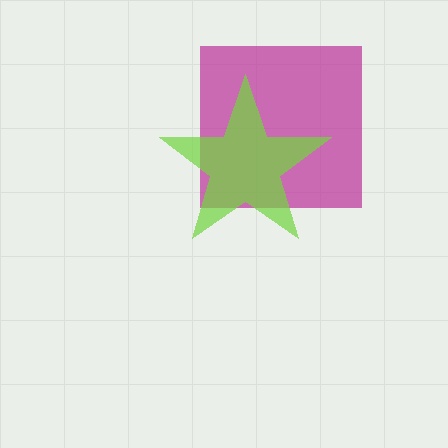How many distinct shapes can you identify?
There are 2 distinct shapes: a magenta square, a lime star.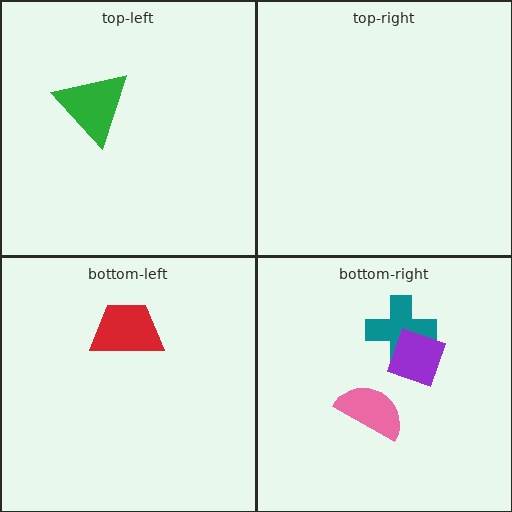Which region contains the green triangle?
The top-left region.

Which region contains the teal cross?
The bottom-right region.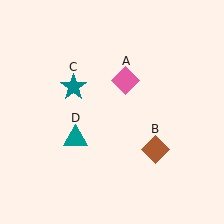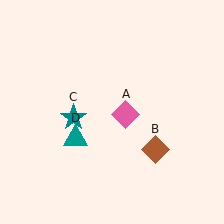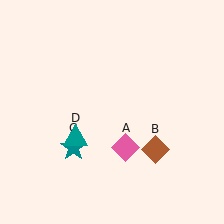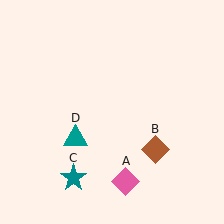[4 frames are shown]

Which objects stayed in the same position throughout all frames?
Brown diamond (object B) and teal triangle (object D) remained stationary.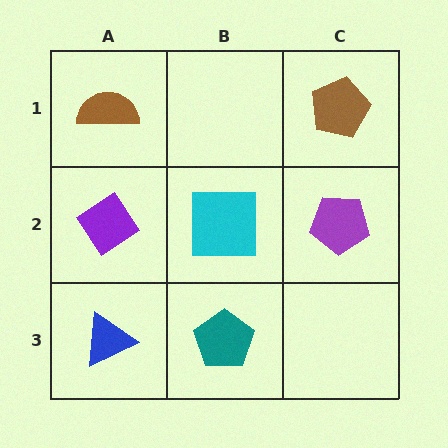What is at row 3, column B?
A teal pentagon.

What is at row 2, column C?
A purple pentagon.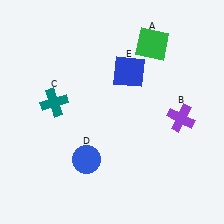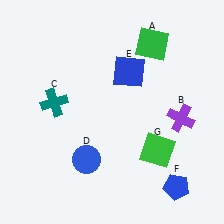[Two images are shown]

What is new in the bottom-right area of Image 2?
A blue pentagon (F) was added in the bottom-right area of Image 2.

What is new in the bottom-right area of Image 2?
A green square (G) was added in the bottom-right area of Image 2.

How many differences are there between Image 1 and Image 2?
There are 2 differences between the two images.